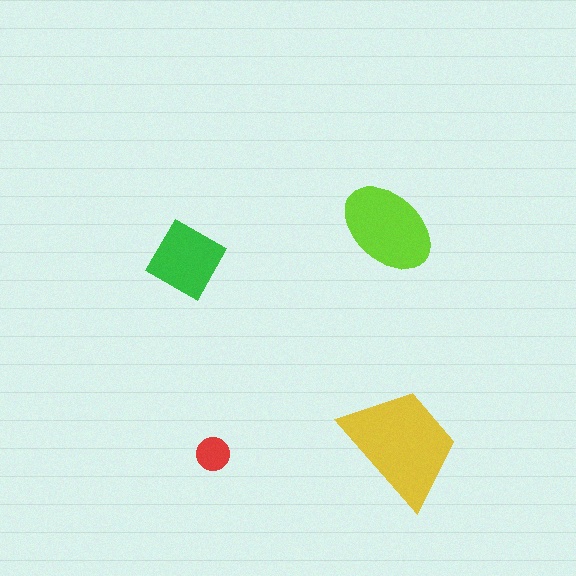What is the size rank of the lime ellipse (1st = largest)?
2nd.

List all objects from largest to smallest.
The yellow trapezoid, the lime ellipse, the green diamond, the red circle.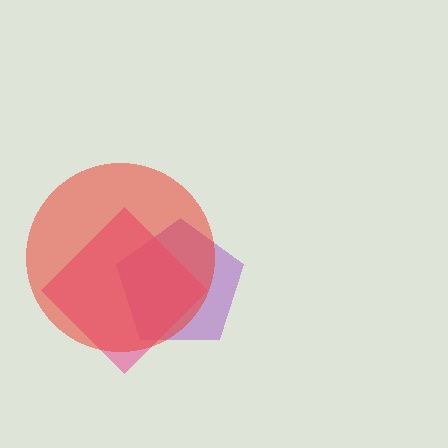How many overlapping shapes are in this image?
There are 3 overlapping shapes in the image.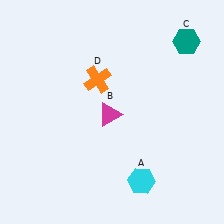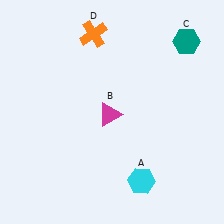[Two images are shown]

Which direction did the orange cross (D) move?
The orange cross (D) moved up.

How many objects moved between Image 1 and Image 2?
1 object moved between the two images.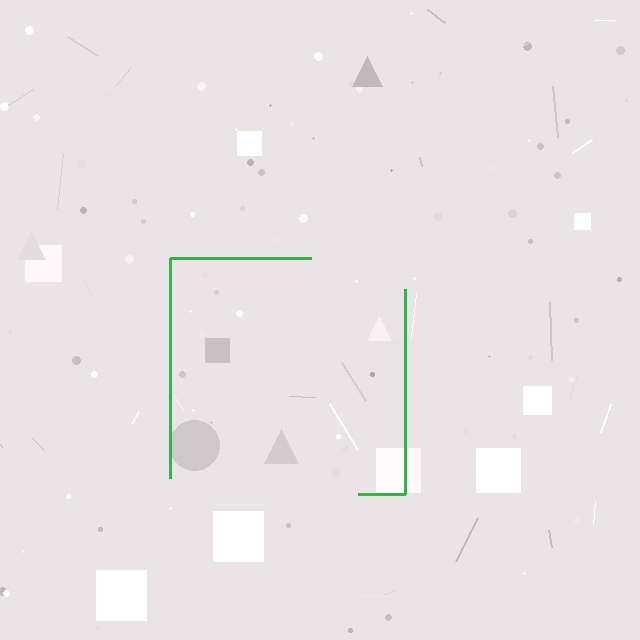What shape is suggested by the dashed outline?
The dashed outline suggests a square.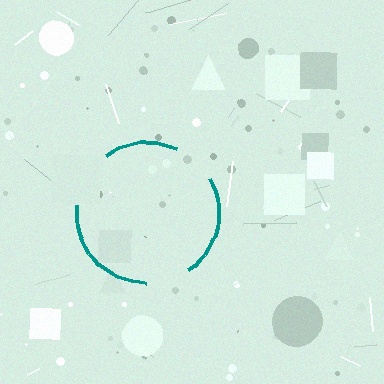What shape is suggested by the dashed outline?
The dashed outline suggests a circle.